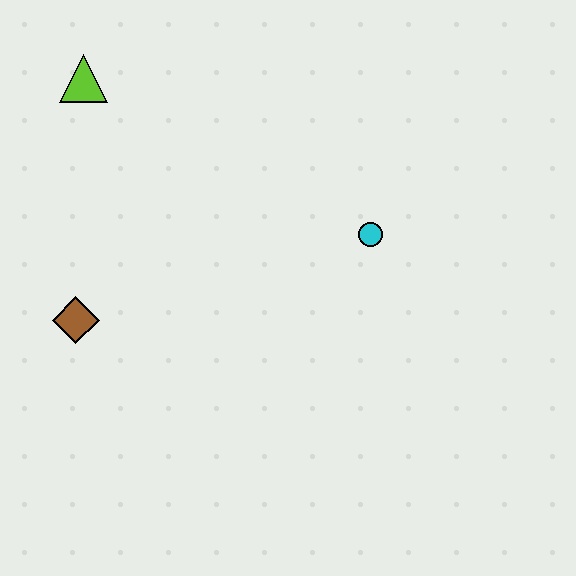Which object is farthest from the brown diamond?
The cyan circle is farthest from the brown diamond.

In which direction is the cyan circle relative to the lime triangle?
The cyan circle is to the right of the lime triangle.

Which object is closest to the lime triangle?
The brown diamond is closest to the lime triangle.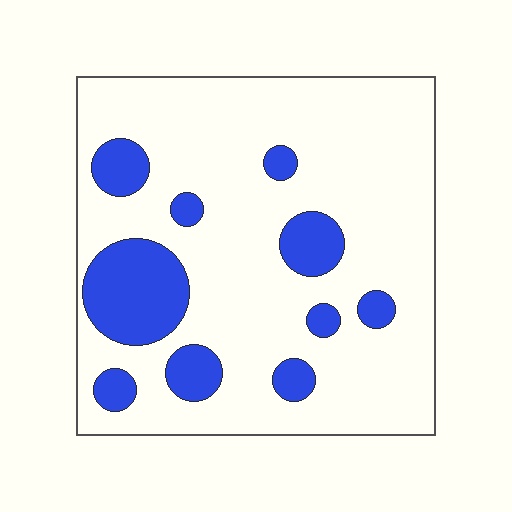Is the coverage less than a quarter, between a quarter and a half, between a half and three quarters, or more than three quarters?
Less than a quarter.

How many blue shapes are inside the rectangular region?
10.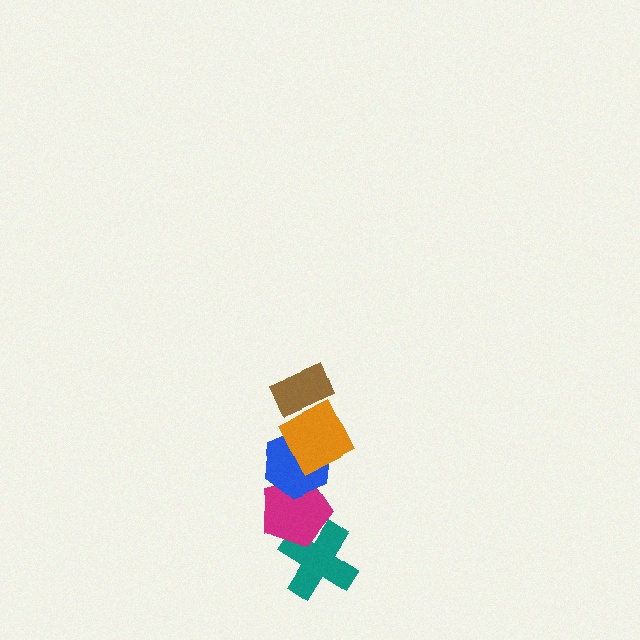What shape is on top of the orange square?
The brown rectangle is on top of the orange square.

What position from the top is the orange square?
The orange square is 2nd from the top.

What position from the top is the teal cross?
The teal cross is 5th from the top.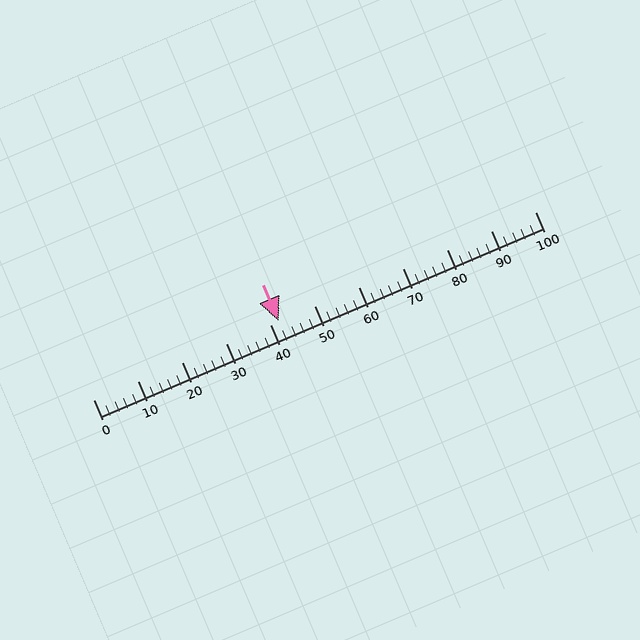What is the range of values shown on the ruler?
The ruler shows values from 0 to 100.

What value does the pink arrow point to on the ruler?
The pink arrow points to approximately 42.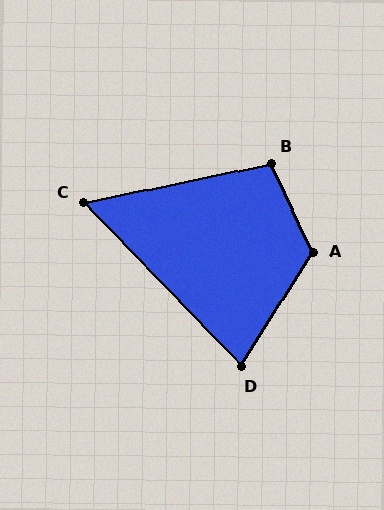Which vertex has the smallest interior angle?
C, at approximately 58 degrees.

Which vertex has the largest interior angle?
A, at approximately 122 degrees.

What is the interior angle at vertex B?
Approximately 104 degrees (obtuse).